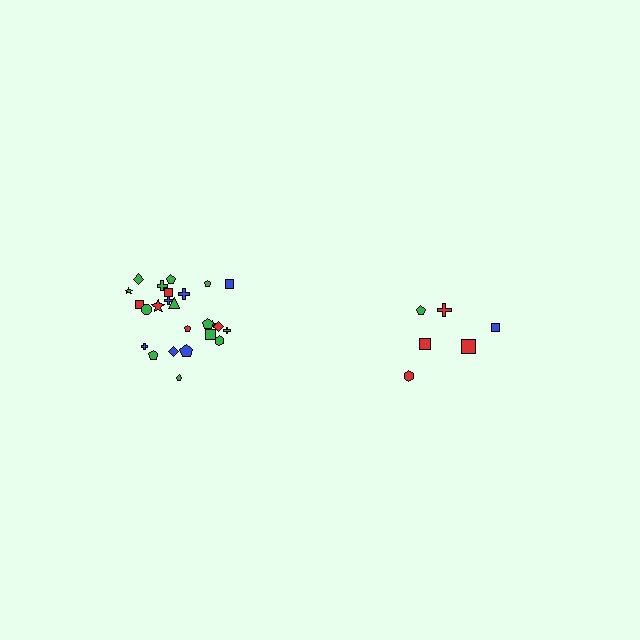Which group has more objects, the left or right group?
The left group.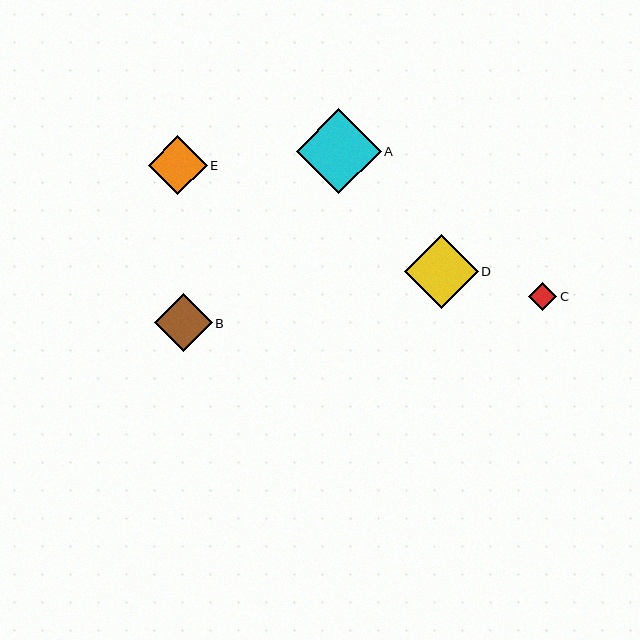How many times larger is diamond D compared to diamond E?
Diamond D is approximately 1.3 times the size of diamond E.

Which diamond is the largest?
Diamond A is the largest with a size of approximately 84 pixels.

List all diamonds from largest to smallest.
From largest to smallest: A, D, E, B, C.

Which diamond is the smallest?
Diamond C is the smallest with a size of approximately 28 pixels.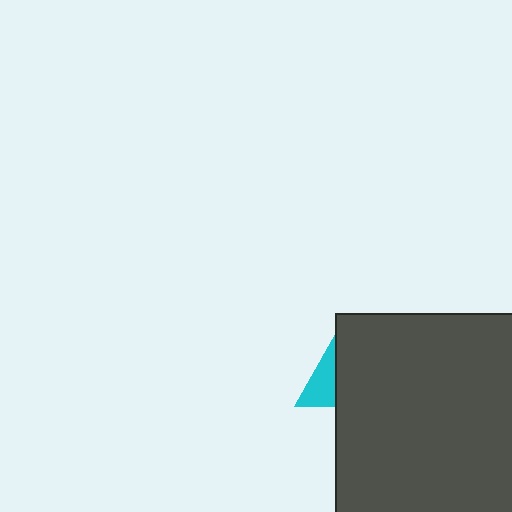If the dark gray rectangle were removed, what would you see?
You would see the complete cyan triangle.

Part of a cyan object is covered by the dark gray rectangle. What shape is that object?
It is a triangle.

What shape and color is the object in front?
The object in front is a dark gray rectangle.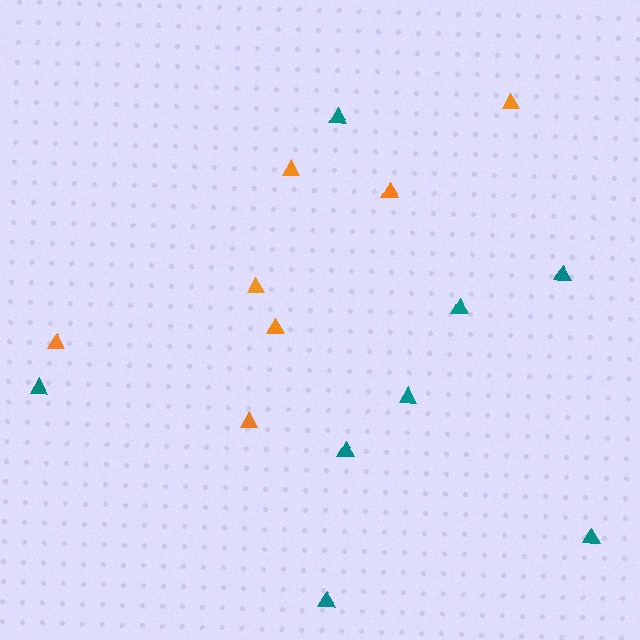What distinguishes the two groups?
There are 2 groups: one group of teal triangles (8) and one group of orange triangles (7).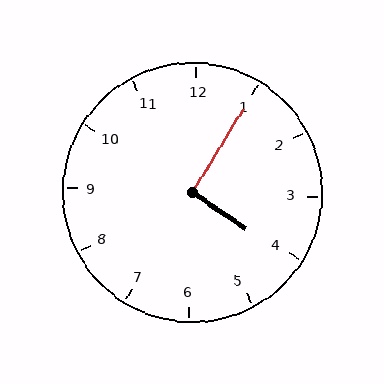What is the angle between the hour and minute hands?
Approximately 92 degrees.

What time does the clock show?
4:05.